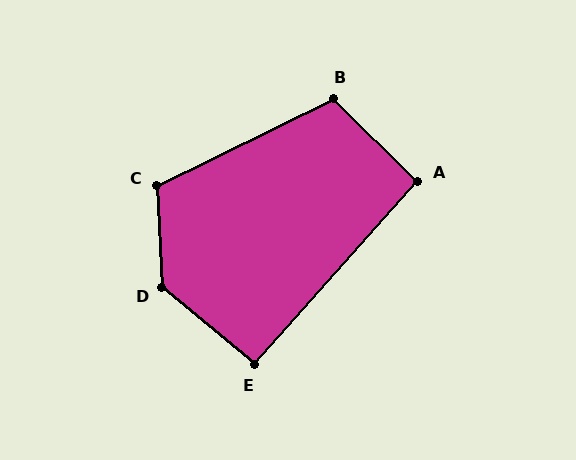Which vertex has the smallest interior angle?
E, at approximately 92 degrees.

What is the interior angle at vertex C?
Approximately 113 degrees (obtuse).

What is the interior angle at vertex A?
Approximately 92 degrees (approximately right).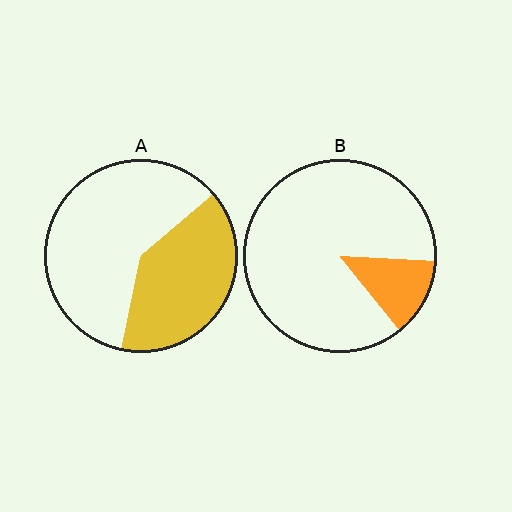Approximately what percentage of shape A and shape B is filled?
A is approximately 40% and B is approximately 15%.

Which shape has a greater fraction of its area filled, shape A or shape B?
Shape A.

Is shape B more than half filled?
No.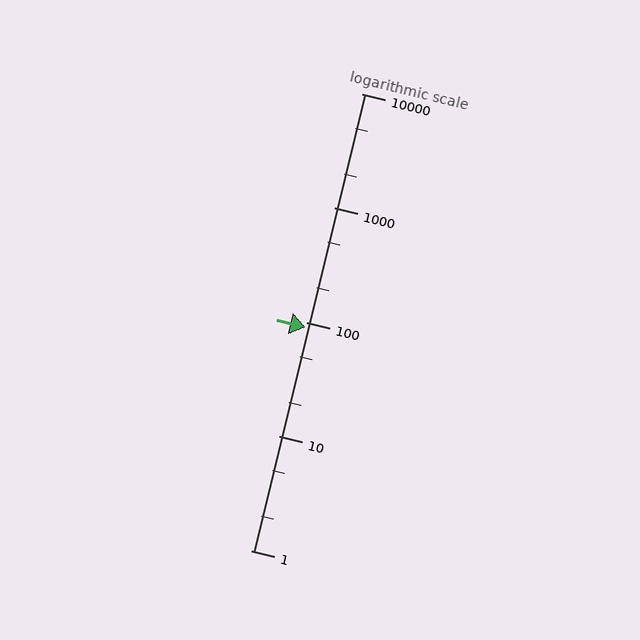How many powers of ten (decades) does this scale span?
The scale spans 4 decades, from 1 to 10000.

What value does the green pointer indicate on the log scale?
The pointer indicates approximately 90.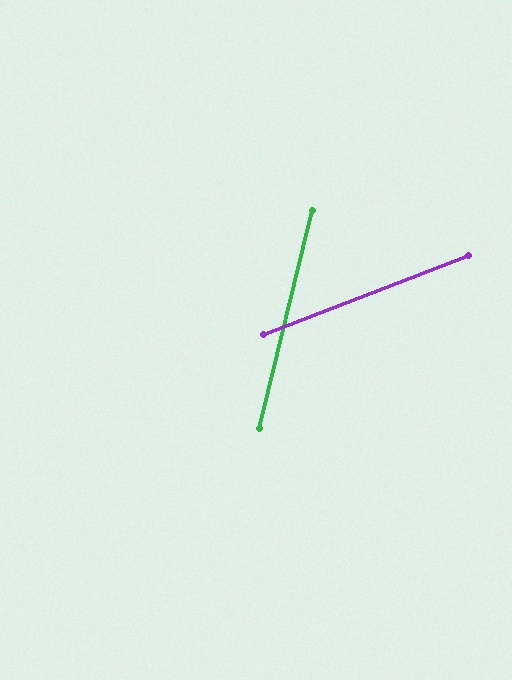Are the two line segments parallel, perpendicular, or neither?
Neither parallel nor perpendicular — they differ by about 55°.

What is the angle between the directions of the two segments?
Approximately 55 degrees.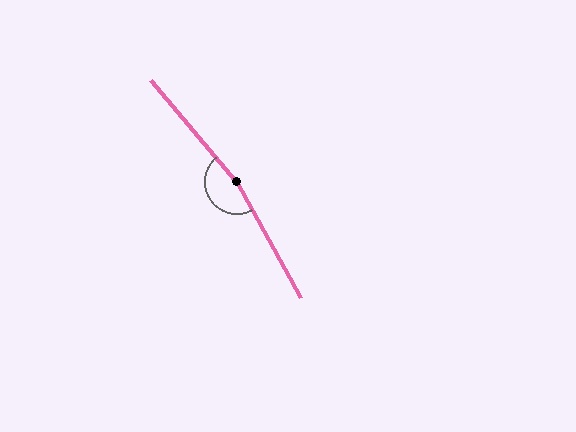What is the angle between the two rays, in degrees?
Approximately 169 degrees.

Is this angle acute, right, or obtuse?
It is obtuse.